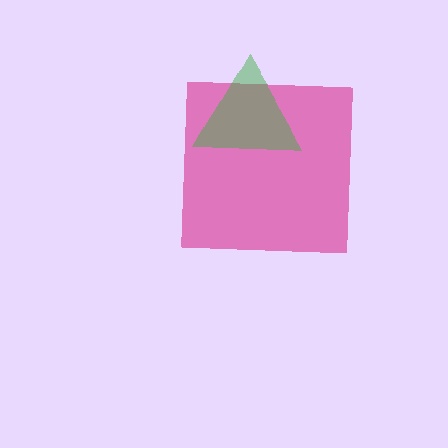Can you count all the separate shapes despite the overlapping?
Yes, there are 2 separate shapes.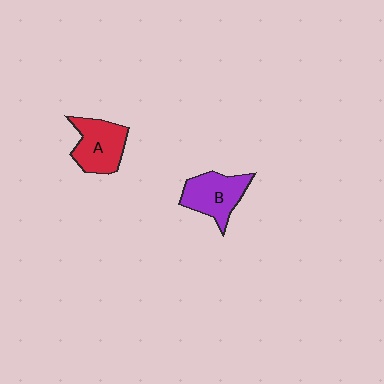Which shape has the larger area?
Shape A (red).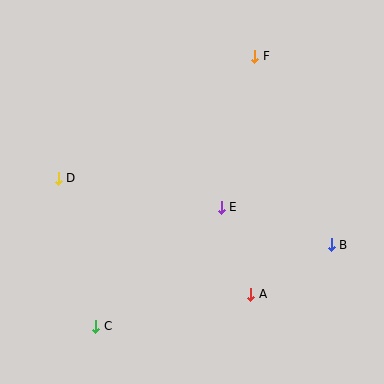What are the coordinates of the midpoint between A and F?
The midpoint between A and F is at (253, 175).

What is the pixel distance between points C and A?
The distance between C and A is 158 pixels.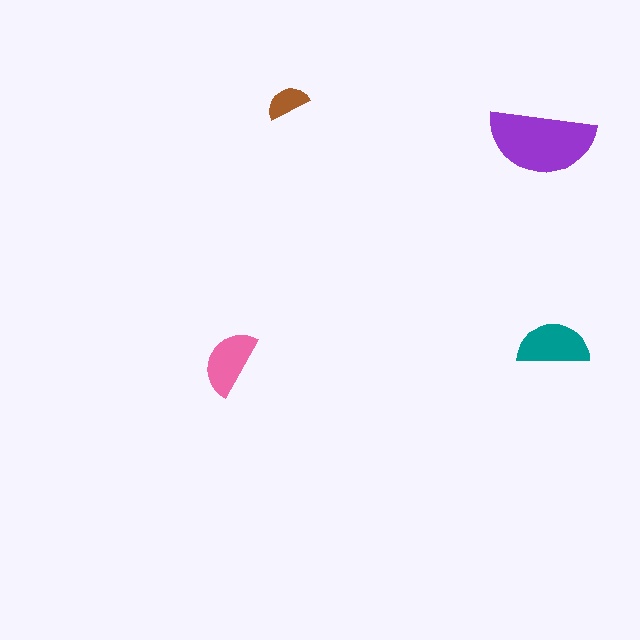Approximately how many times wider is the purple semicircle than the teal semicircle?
About 1.5 times wider.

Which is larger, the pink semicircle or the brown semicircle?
The pink one.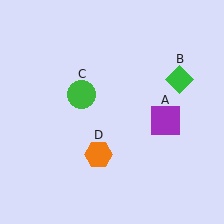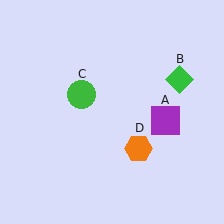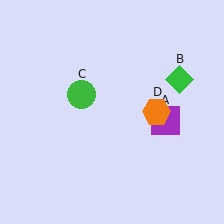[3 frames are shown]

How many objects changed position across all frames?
1 object changed position: orange hexagon (object D).